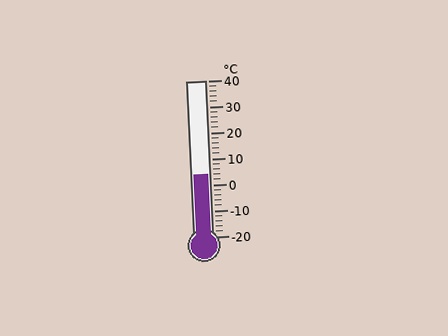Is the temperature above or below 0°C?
The temperature is above 0°C.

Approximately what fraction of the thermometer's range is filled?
The thermometer is filled to approximately 40% of its range.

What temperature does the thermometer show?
The thermometer shows approximately 4°C.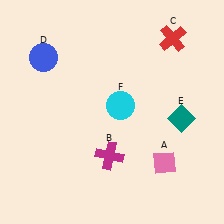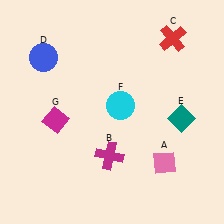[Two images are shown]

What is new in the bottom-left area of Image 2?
A magenta diamond (G) was added in the bottom-left area of Image 2.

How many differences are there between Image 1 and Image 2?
There is 1 difference between the two images.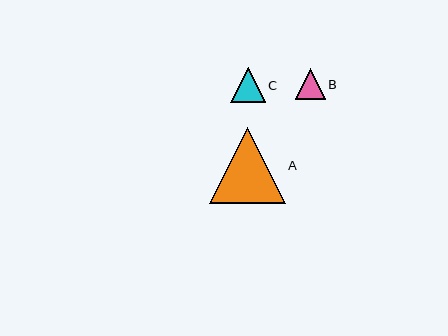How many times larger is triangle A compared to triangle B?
Triangle A is approximately 2.5 times the size of triangle B.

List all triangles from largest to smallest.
From largest to smallest: A, C, B.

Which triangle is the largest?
Triangle A is the largest with a size of approximately 76 pixels.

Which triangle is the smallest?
Triangle B is the smallest with a size of approximately 30 pixels.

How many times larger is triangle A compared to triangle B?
Triangle A is approximately 2.5 times the size of triangle B.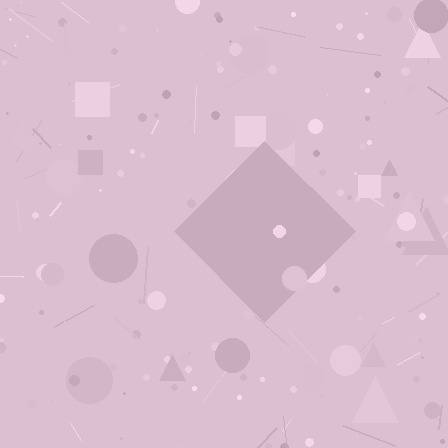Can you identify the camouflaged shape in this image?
The camouflaged shape is a diamond.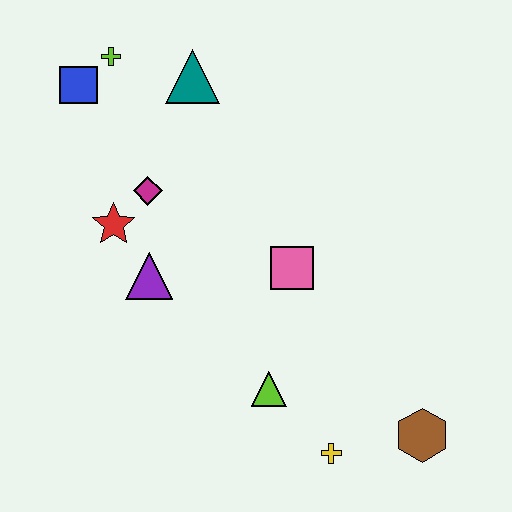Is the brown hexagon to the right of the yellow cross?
Yes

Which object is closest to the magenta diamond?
The red star is closest to the magenta diamond.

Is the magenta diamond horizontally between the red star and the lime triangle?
Yes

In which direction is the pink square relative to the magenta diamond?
The pink square is to the right of the magenta diamond.